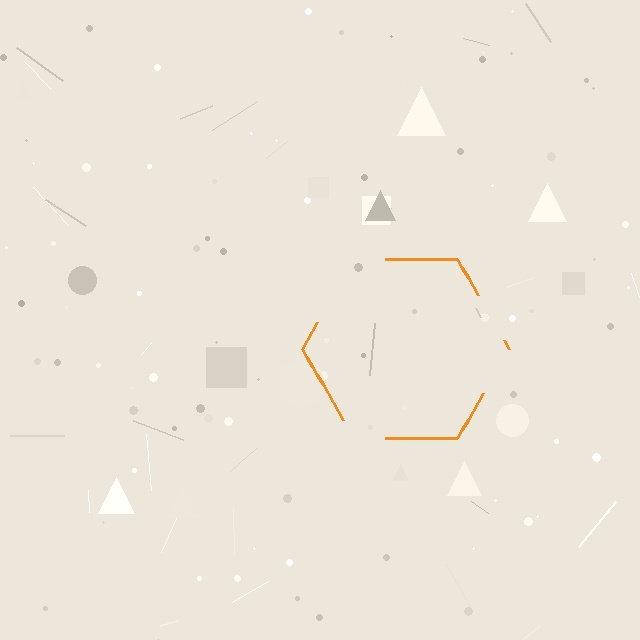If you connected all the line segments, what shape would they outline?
They would outline a hexagon.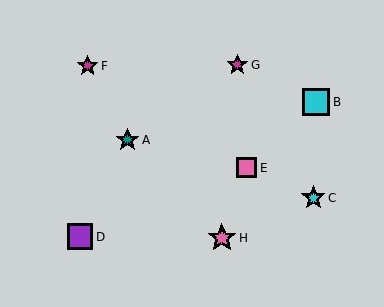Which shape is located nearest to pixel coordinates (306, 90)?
The cyan square (labeled B) at (316, 102) is nearest to that location.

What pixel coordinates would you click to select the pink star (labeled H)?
Click at (222, 238) to select the pink star H.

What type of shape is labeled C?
Shape C is a cyan star.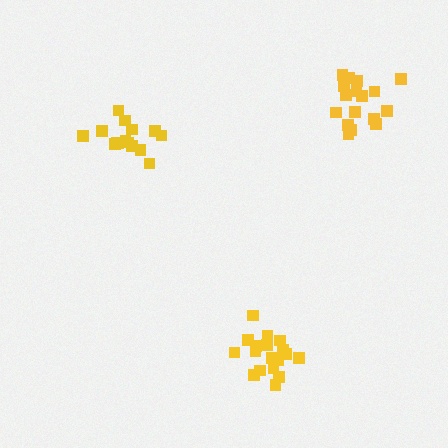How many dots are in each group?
Group 1: 17 dots, Group 2: 15 dots, Group 3: 18 dots (50 total).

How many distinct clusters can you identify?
There are 3 distinct clusters.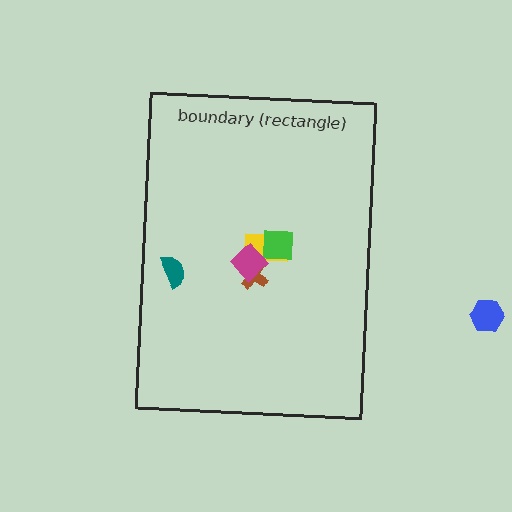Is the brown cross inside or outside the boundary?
Inside.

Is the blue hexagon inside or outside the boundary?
Outside.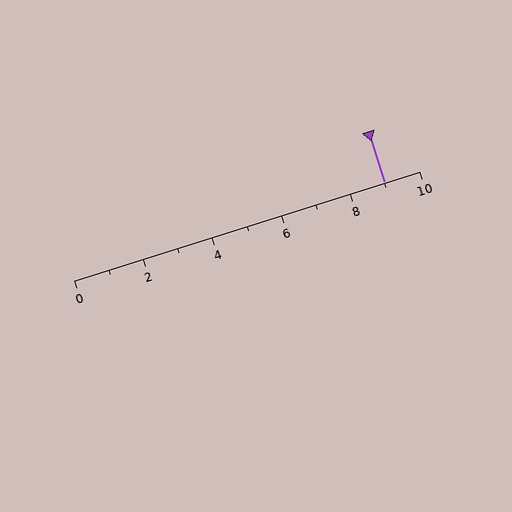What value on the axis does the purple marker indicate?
The marker indicates approximately 9.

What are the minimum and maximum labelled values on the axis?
The axis runs from 0 to 10.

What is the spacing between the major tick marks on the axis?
The major ticks are spaced 2 apart.